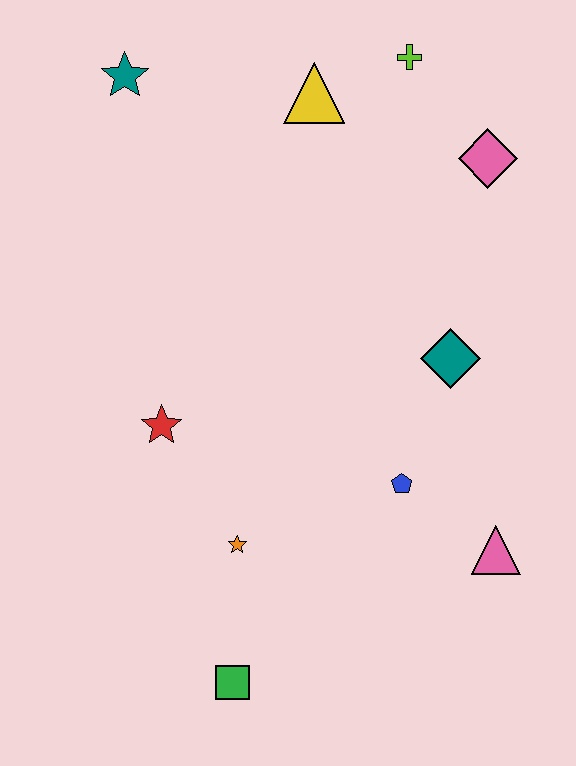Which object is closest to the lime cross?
The yellow triangle is closest to the lime cross.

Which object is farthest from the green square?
The lime cross is farthest from the green square.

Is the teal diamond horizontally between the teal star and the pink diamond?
Yes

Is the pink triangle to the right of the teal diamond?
Yes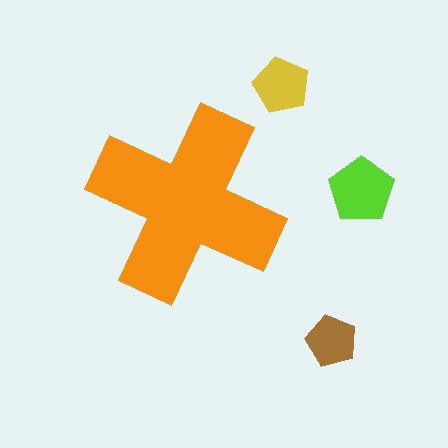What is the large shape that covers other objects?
An orange cross.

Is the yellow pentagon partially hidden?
No, the yellow pentagon is fully visible.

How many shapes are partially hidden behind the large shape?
0 shapes are partially hidden.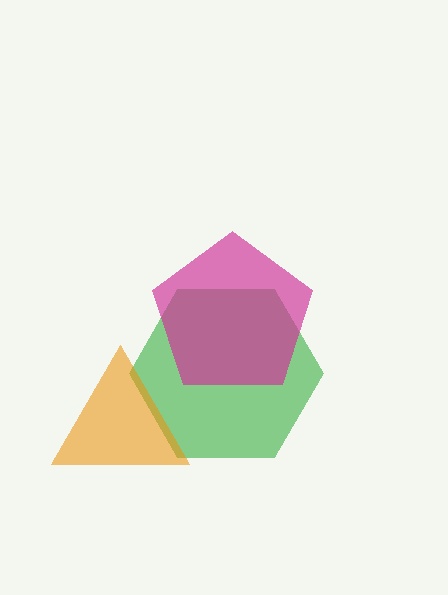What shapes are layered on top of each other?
The layered shapes are: a green hexagon, a magenta pentagon, an orange triangle.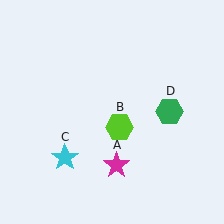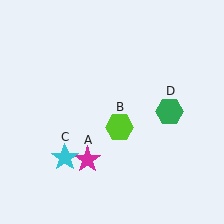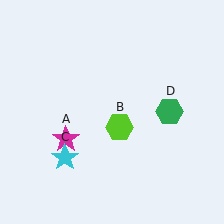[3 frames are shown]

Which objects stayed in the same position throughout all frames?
Lime hexagon (object B) and cyan star (object C) and green hexagon (object D) remained stationary.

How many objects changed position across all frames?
1 object changed position: magenta star (object A).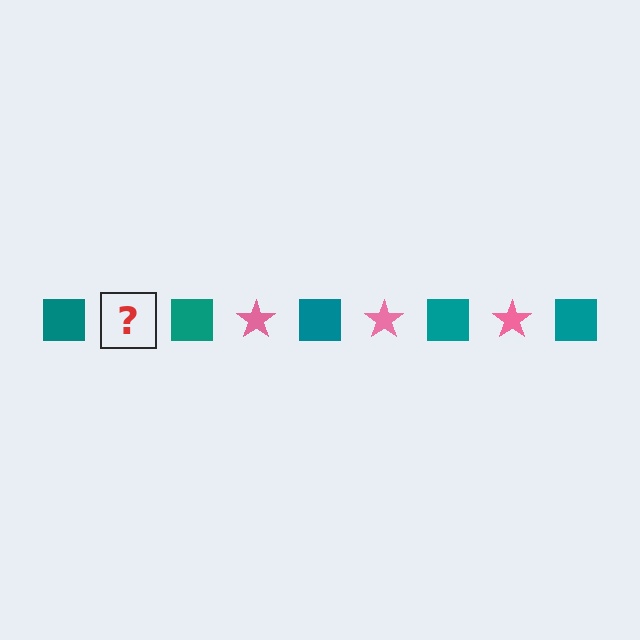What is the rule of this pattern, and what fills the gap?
The rule is that the pattern alternates between teal square and pink star. The gap should be filled with a pink star.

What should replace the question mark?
The question mark should be replaced with a pink star.